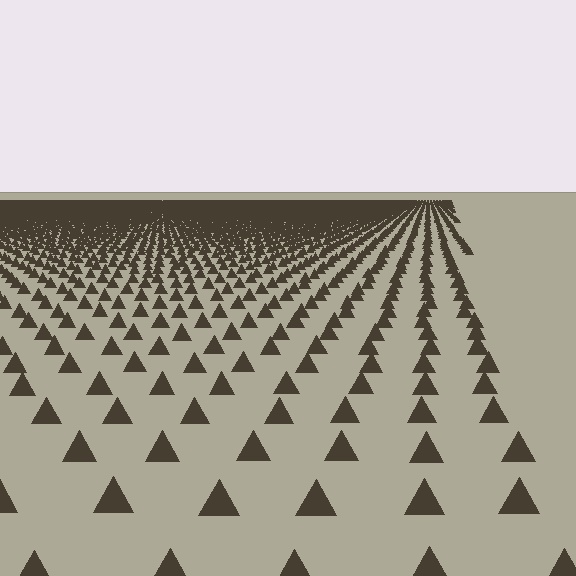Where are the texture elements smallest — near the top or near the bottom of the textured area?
Near the top.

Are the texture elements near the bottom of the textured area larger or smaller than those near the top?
Larger. Near the bottom, elements are closer to the viewer and appear at a bigger on-screen size.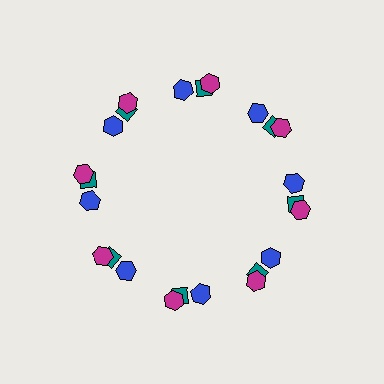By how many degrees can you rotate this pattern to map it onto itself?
The pattern maps onto itself every 45 degrees of rotation.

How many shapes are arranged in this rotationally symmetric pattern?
There are 24 shapes, arranged in 8 groups of 3.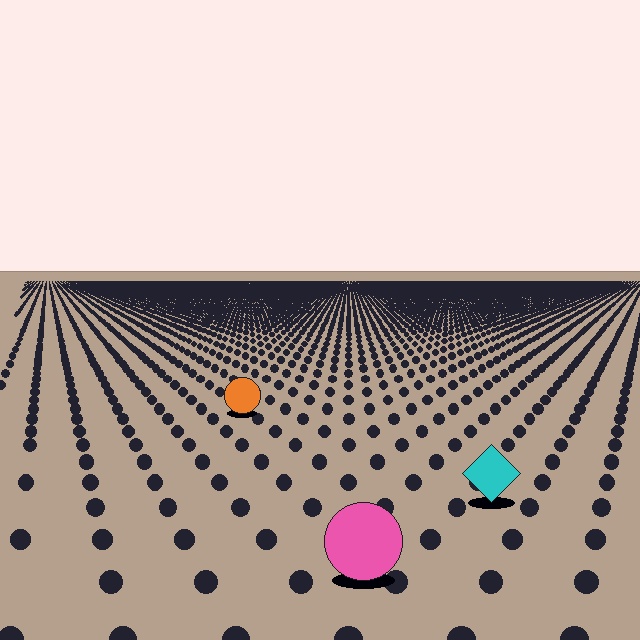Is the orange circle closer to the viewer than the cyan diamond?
No. The cyan diamond is closer — you can tell from the texture gradient: the ground texture is coarser near it.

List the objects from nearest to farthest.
From nearest to farthest: the pink circle, the cyan diamond, the orange circle.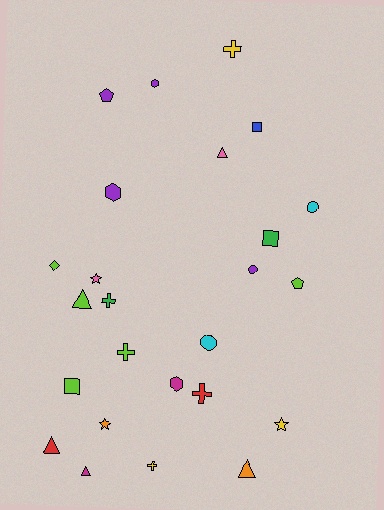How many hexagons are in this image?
There are 3 hexagons.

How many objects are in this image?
There are 25 objects.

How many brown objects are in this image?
There are no brown objects.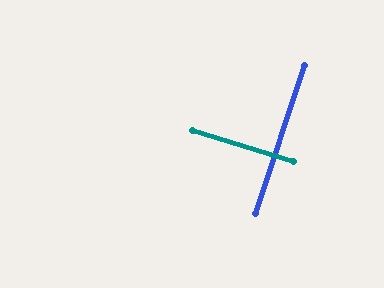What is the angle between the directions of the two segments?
Approximately 88 degrees.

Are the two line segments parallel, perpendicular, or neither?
Perpendicular — they meet at approximately 88°.